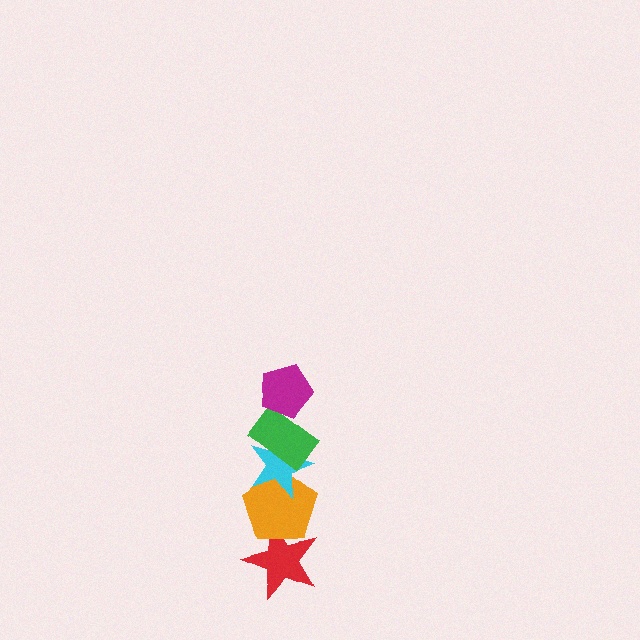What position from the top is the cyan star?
The cyan star is 3rd from the top.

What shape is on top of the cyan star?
The green rectangle is on top of the cyan star.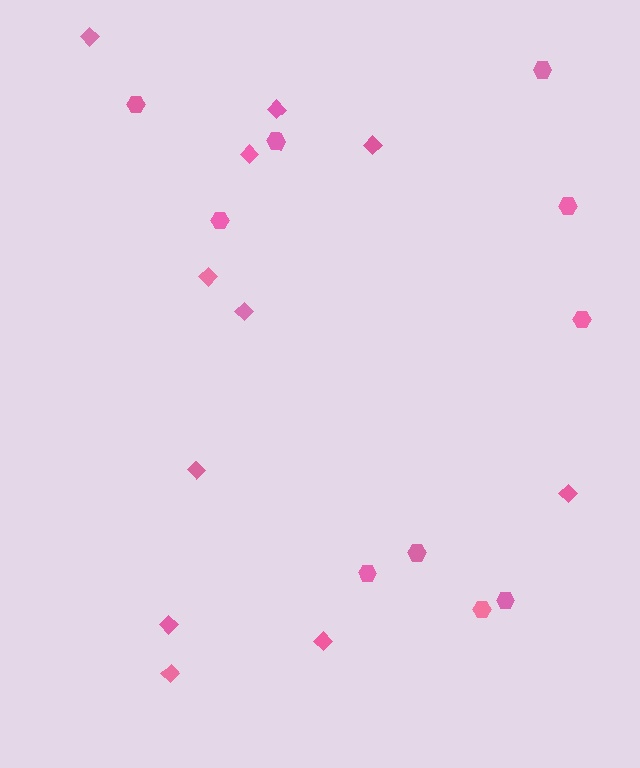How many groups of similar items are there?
There are 2 groups: one group of hexagons (10) and one group of diamonds (11).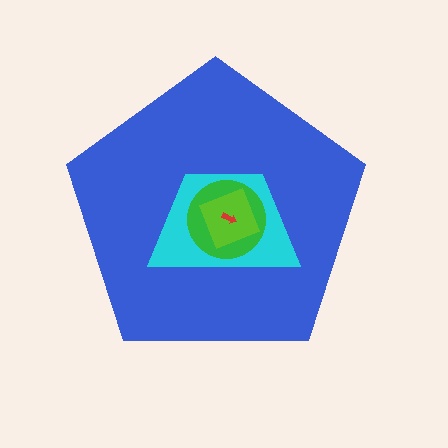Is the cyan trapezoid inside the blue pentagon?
Yes.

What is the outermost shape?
The blue pentagon.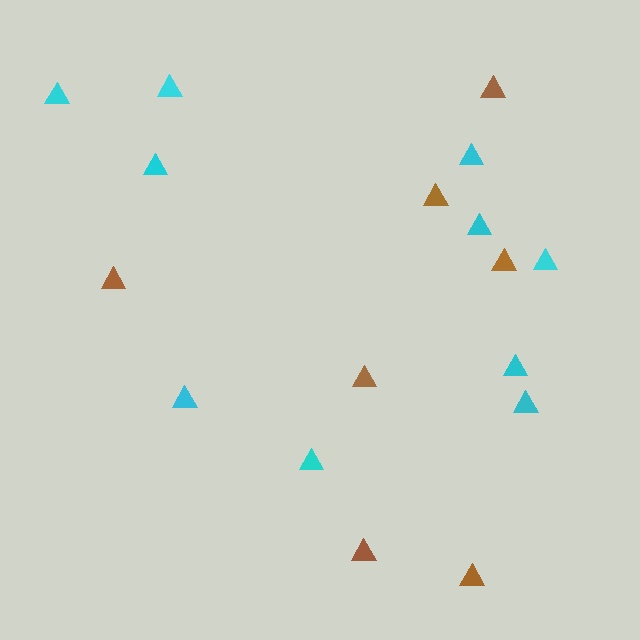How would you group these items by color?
There are 2 groups: one group of cyan triangles (10) and one group of brown triangles (7).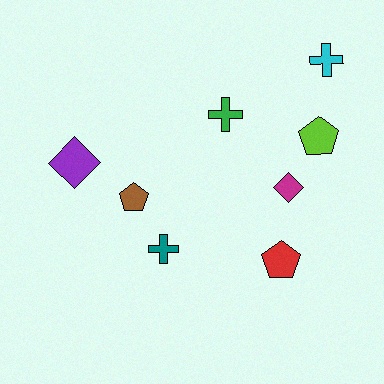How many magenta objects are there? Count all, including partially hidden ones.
There is 1 magenta object.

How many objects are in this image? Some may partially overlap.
There are 8 objects.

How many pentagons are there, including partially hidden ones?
There are 3 pentagons.